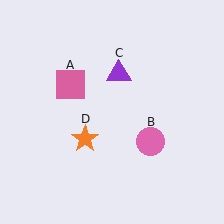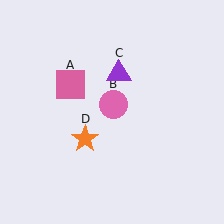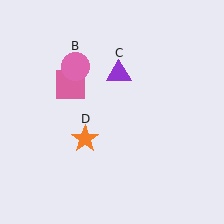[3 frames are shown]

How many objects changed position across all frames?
1 object changed position: pink circle (object B).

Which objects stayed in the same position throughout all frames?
Pink square (object A) and purple triangle (object C) and orange star (object D) remained stationary.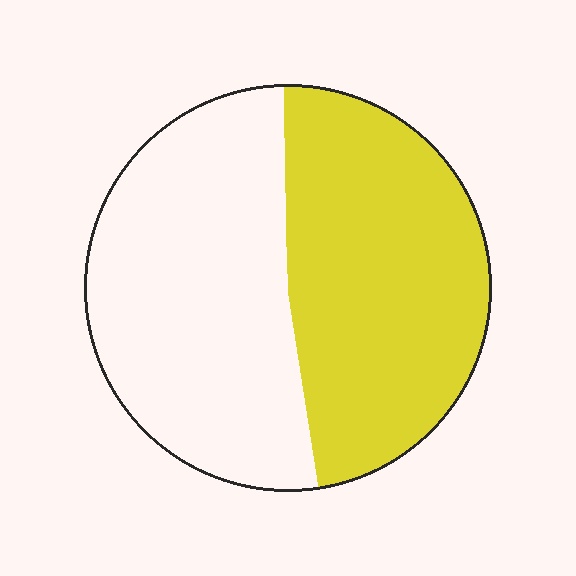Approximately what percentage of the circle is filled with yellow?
Approximately 50%.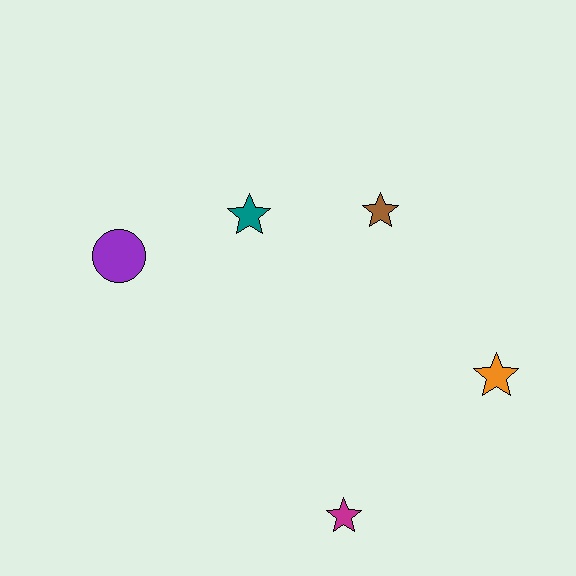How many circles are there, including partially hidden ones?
There is 1 circle.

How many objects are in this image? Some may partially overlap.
There are 5 objects.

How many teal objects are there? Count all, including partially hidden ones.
There is 1 teal object.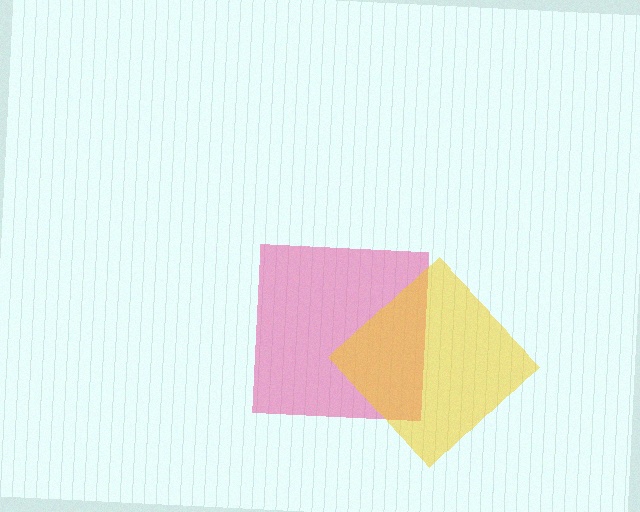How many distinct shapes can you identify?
There are 2 distinct shapes: a pink square, a yellow diamond.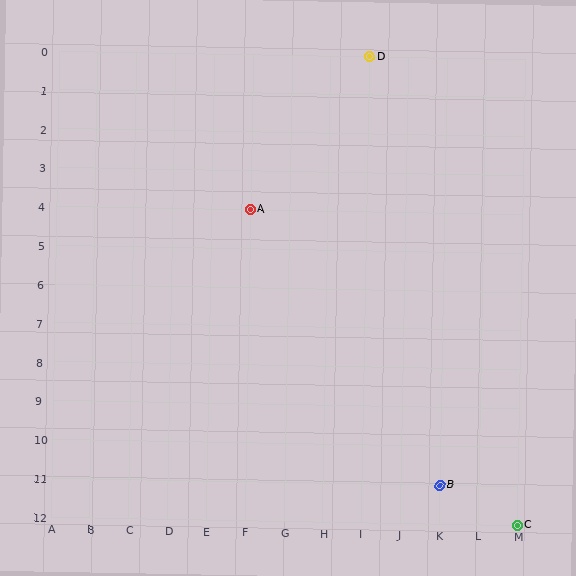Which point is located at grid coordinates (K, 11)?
Point B is at (K, 11).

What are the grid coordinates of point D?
Point D is at grid coordinates (I, 0).